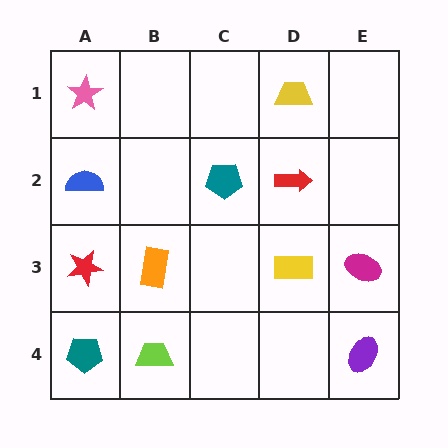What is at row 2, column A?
A blue semicircle.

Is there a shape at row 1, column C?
No, that cell is empty.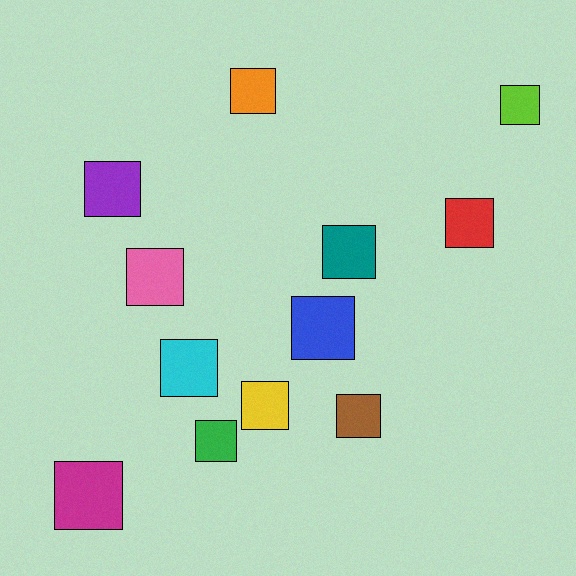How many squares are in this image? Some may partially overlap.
There are 12 squares.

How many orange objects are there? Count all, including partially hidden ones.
There is 1 orange object.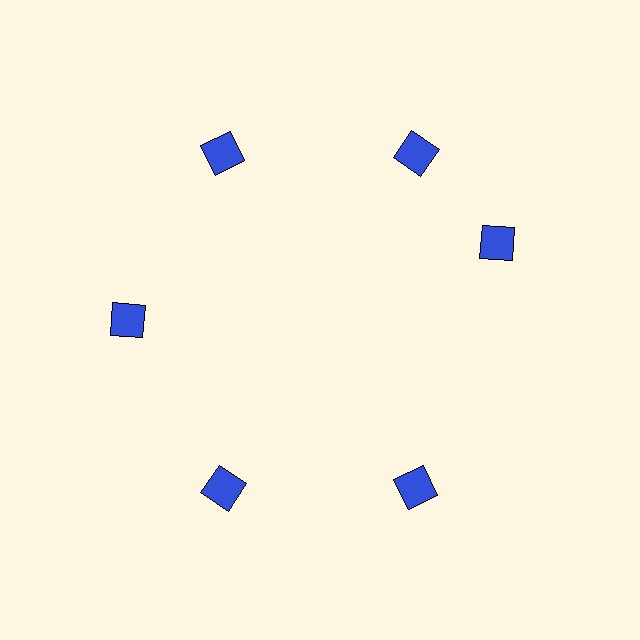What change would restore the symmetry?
The symmetry would be restored by rotating it back into even spacing with its neighbors so that all 6 squares sit at equal angles and equal distance from the center.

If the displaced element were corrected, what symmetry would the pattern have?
It would have 6-fold rotational symmetry — the pattern would map onto itself every 60 degrees.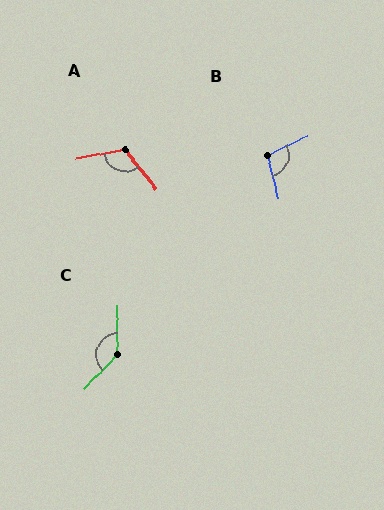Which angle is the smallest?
B, at approximately 102 degrees.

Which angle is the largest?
C, at approximately 136 degrees.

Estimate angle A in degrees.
Approximately 118 degrees.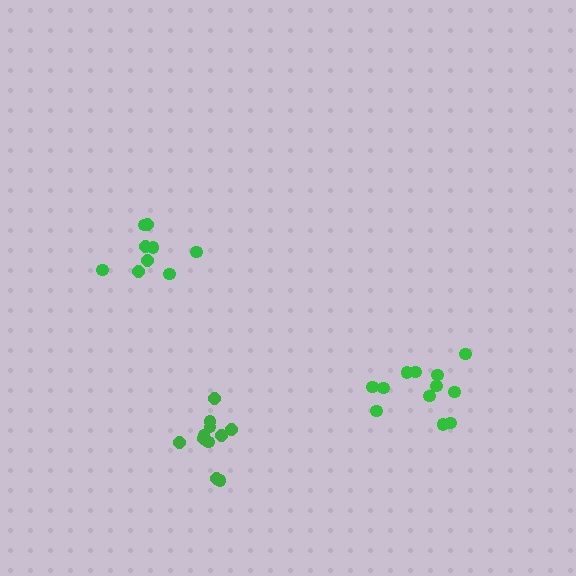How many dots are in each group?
Group 1: 9 dots, Group 2: 11 dots, Group 3: 12 dots (32 total).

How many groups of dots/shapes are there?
There are 3 groups.